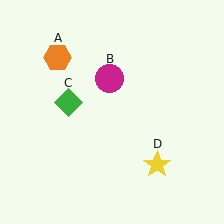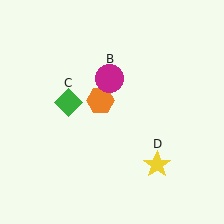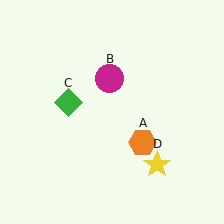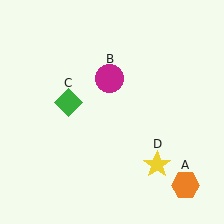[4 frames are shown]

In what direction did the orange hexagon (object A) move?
The orange hexagon (object A) moved down and to the right.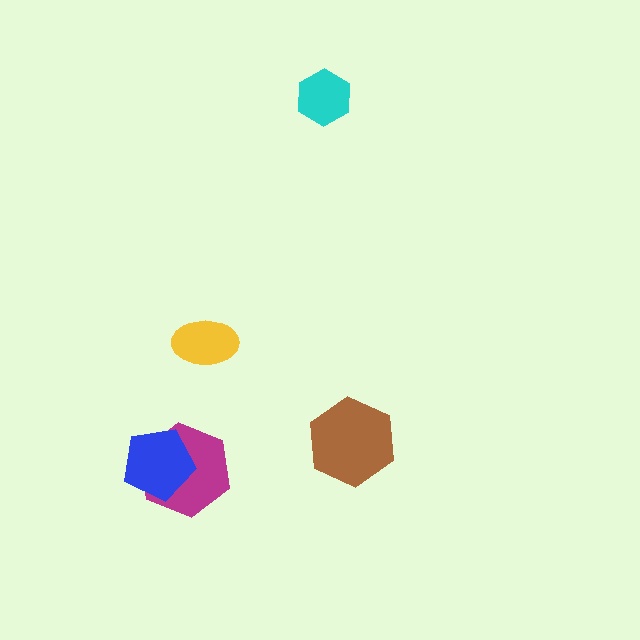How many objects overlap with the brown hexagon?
0 objects overlap with the brown hexagon.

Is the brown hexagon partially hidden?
No, no other shape covers it.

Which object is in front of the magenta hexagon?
The blue pentagon is in front of the magenta hexagon.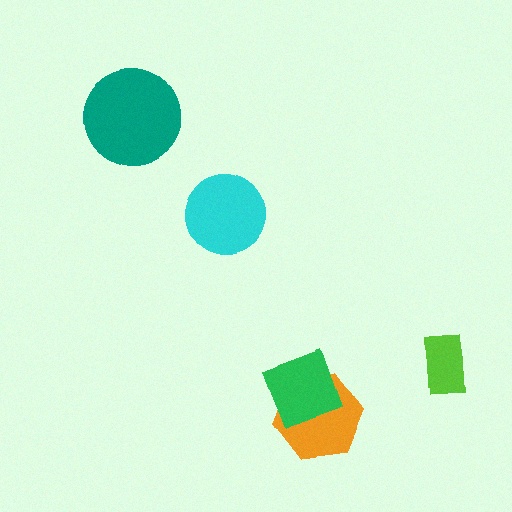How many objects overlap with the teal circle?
0 objects overlap with the teal circle.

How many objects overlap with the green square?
1 object overlaps with the green square.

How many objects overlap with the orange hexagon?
1 object overlaps with the orange hexagon.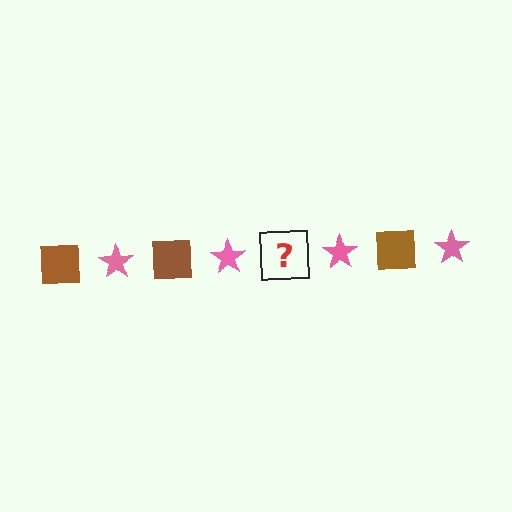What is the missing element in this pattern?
The missing element is a brown square.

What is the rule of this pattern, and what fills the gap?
The rule is that the pattern alternates between brown square and pink star. The gap should be filled with a brown square.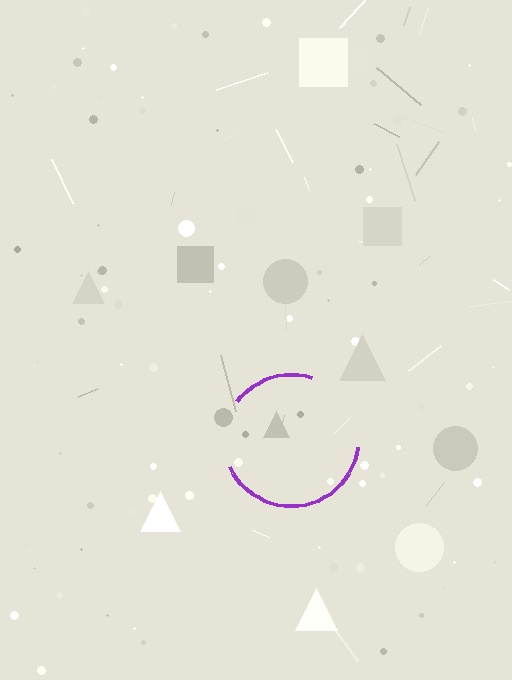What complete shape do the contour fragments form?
The contour fragments form a circle.